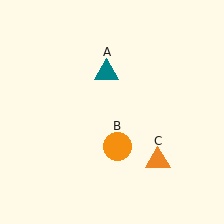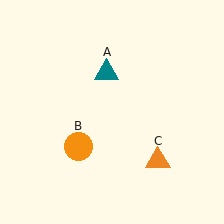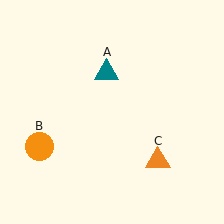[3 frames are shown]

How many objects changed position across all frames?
1 object changed position: orange circle (object B).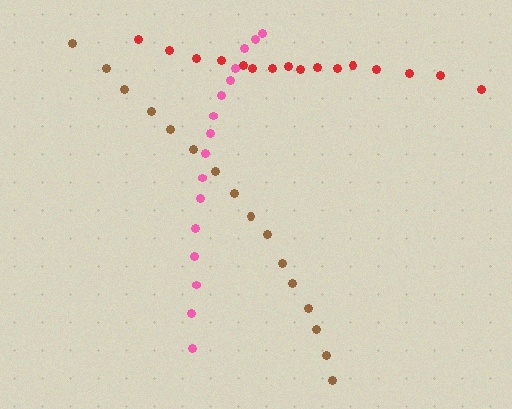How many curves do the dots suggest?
There are 3 distinct paths.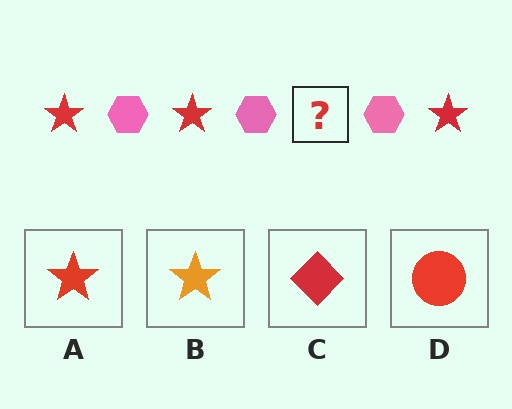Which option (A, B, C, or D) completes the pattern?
A.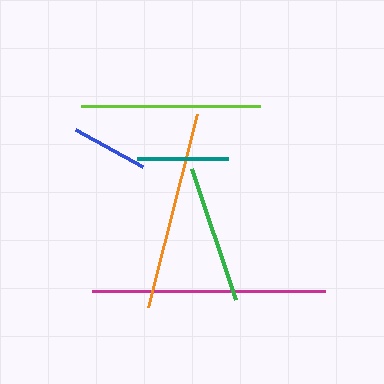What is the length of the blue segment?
The blue segment is approximately 76 pixels long.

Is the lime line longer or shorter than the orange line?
The orange line is longer than the lime line.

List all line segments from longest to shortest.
From longest to shortest: magenta, orange, lime, green, teal, blue.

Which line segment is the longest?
The magenta line is the longest at approximately 233 pixels.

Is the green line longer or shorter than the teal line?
The green line is longer than the teal line.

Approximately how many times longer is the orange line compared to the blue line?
The orange line is approximately 2.6 times the length of the blue line.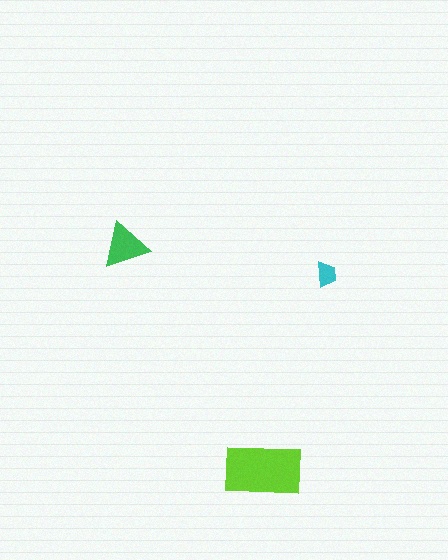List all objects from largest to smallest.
The lime rectangle, the green triangle, the cyan trapezoid.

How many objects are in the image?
There are 3 objects in the image.